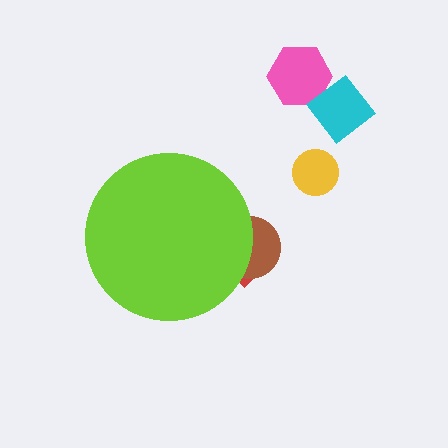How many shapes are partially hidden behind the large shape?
2 shapes are partially hidden.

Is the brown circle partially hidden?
Yes, the brown circle is partially hidden behind the lime circle.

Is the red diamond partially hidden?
Yes, the red diamond is partially hidden behind the lime circle.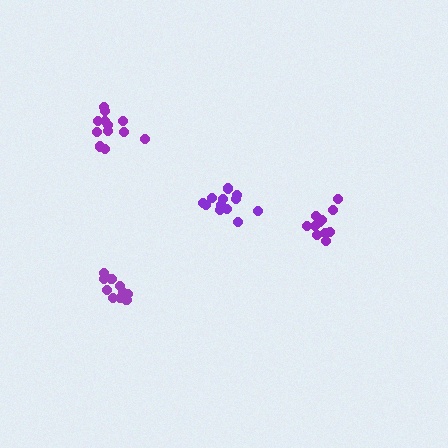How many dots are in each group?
Group 1: 12 dots, Group 2: 11 dots, Group 3: 12 dots, Group 4: 11 dots (46 total).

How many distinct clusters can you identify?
There are 4 distinct clusters.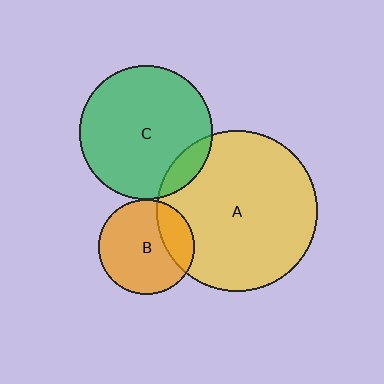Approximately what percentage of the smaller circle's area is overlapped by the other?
Approximately 25%.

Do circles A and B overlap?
Yes.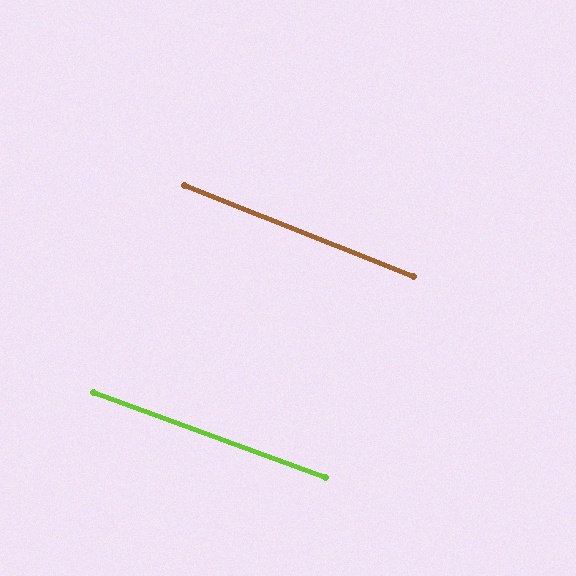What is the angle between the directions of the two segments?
Approximately 1 degree.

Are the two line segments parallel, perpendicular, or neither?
Parallel — their directions differ by only 1.4°.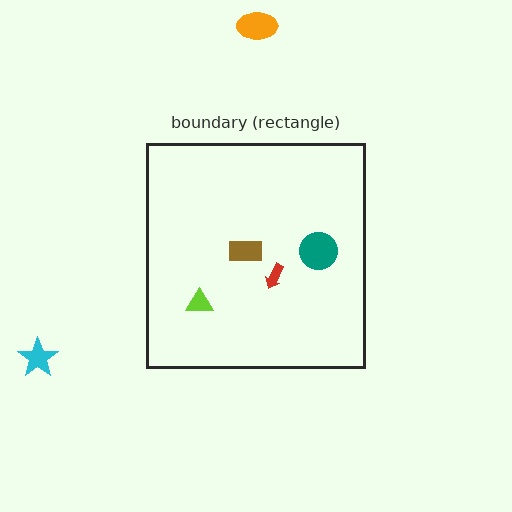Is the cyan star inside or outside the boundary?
Outside.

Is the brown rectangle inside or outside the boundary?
Inside.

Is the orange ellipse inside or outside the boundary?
Outside.